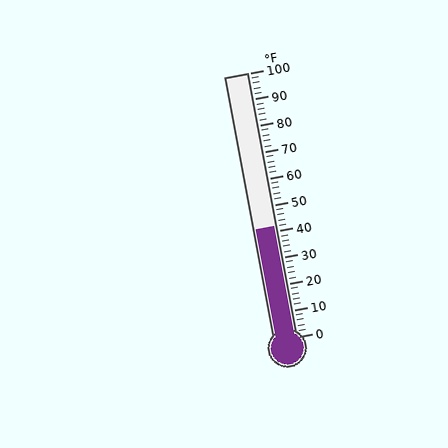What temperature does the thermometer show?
The thermometer shows approximately 42°F.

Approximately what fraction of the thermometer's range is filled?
The thermometer is filled to approximately 40% of its range.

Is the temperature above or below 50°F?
The temperature is below 50°F.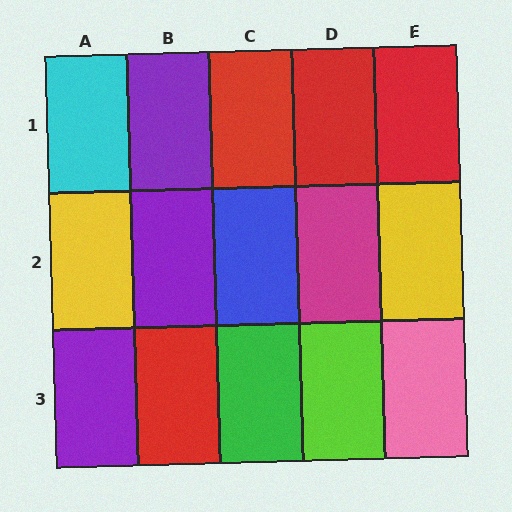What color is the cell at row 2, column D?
Magenta.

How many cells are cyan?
1 cell is cyan.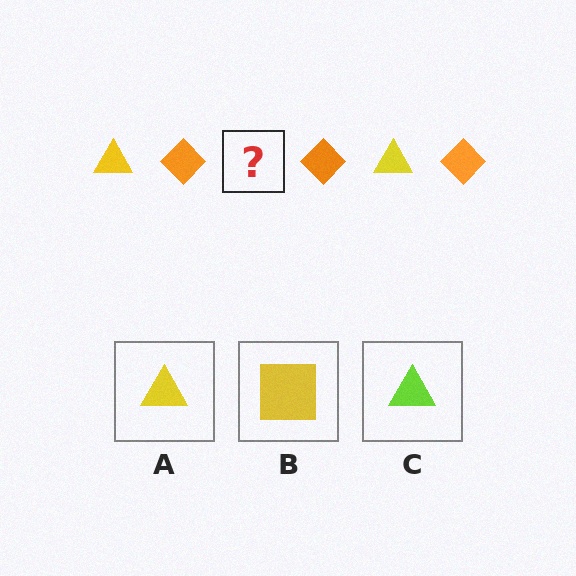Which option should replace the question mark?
Option A.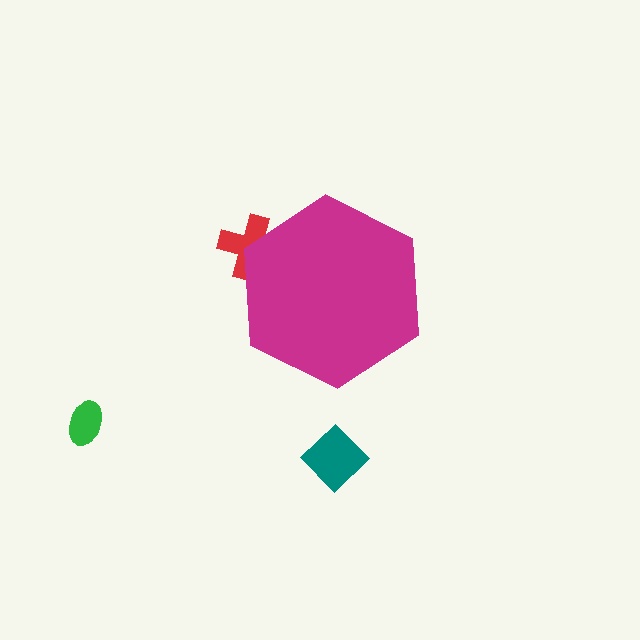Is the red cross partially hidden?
Yes, the red cross is partially hidden behind the magenta hexagon.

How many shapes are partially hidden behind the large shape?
1 shape is partially hidden.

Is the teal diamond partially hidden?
No, the teal diamond is fully visible.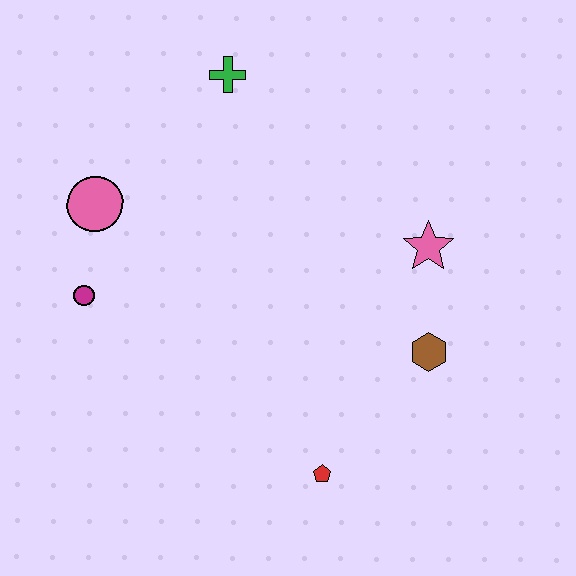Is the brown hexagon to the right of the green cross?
Yes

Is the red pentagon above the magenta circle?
No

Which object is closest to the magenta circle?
The pink circle is closest to the magenta circle.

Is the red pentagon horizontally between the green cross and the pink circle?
No